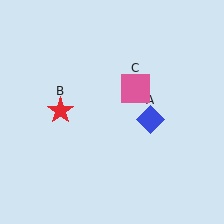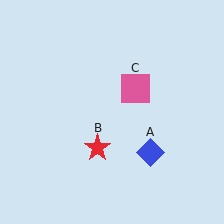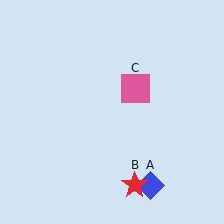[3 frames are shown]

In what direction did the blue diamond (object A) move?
The blue diamond (object A) moved down.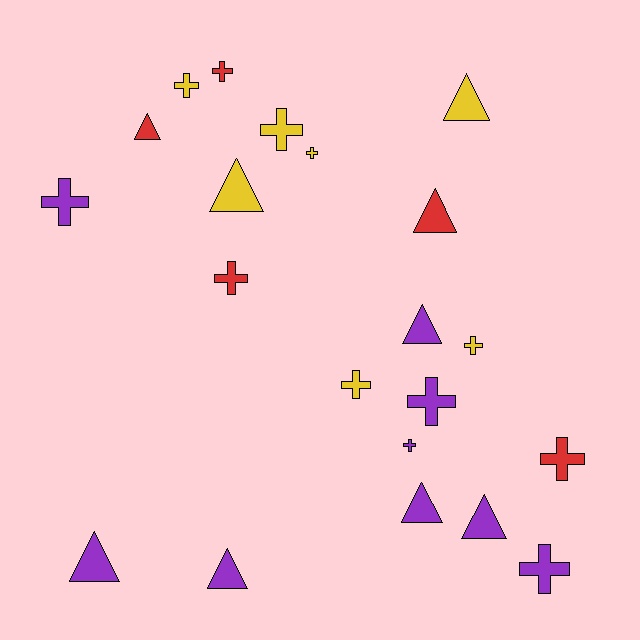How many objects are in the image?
There are 21 objects.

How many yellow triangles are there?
There are 2 yellow triangles.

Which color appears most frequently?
Purple, with 9 objects.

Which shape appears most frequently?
Cross, with 12 objects.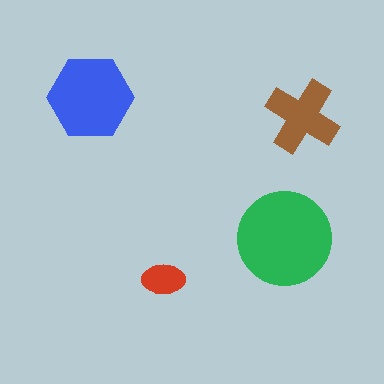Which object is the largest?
The green circle.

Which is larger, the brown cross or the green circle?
The green circle.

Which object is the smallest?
The red ellipse.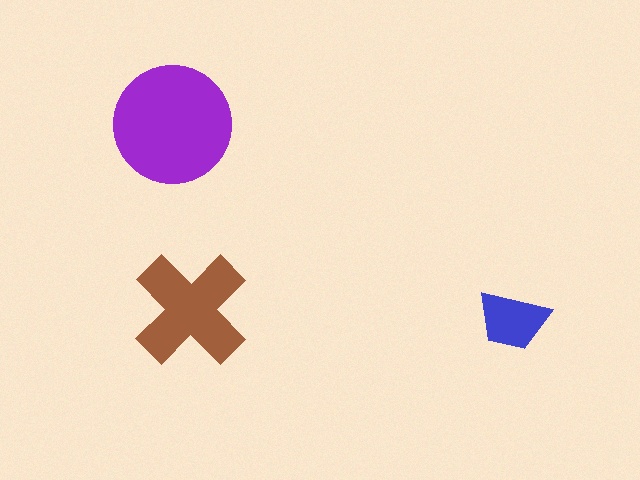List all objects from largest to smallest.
The purple circle, the brown cross, the blue trapezoid.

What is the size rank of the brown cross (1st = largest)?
2nd.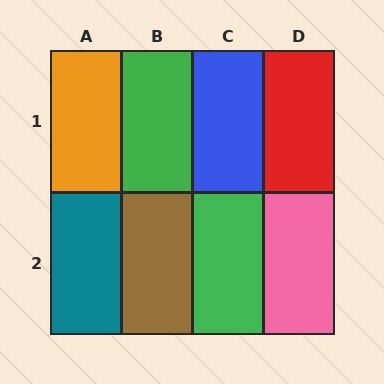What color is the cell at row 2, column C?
Green.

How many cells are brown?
1 cell is brown.